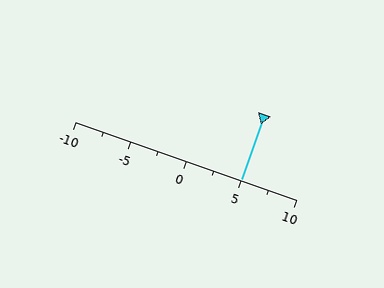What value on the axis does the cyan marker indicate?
The marker indicates approximately 5.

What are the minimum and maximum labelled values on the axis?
The axis runs from -10 to 10.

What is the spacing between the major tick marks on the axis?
The major ticks are spaced 5 apart.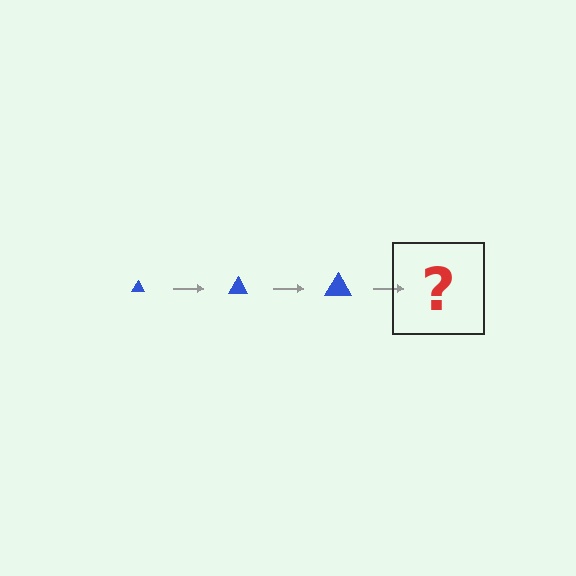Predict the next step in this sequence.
The next step is a blue triangle, larger than the previous one.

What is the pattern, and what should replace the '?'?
The pattern is that the triangle gets progressively larger each step. The '?' should be a blue triangle, larger than the previous one.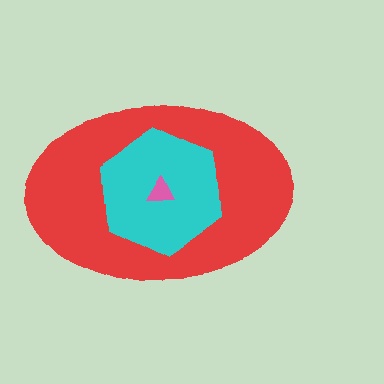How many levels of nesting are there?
3.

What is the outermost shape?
The red ellipse.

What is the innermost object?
The pink triangle.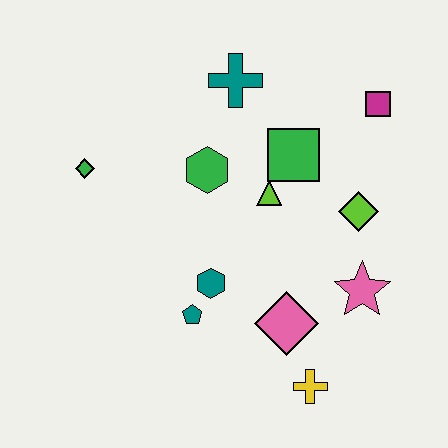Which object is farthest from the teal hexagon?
The magenta square is farthest from the teal hexagon.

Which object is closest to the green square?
The lime triangle is closest to the green square.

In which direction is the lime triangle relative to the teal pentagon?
The lime triangle is above the teal pentagon.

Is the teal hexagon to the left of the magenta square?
Yes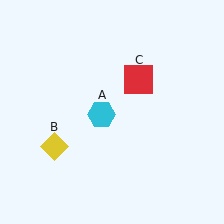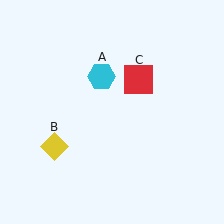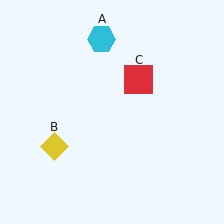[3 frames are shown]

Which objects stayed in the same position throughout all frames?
Yellow diamond (object B) and red square (object C) remained stationary.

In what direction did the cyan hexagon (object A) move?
The cyan hexagon (object A) moved up.